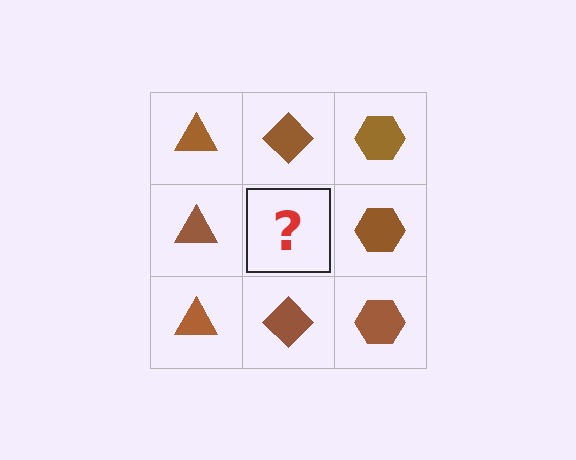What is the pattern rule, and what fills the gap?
The rule is that each column has a consistent shape. The gap should be filled with a brown diamond.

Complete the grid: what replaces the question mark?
The question mark should be replaced with a brown diamond.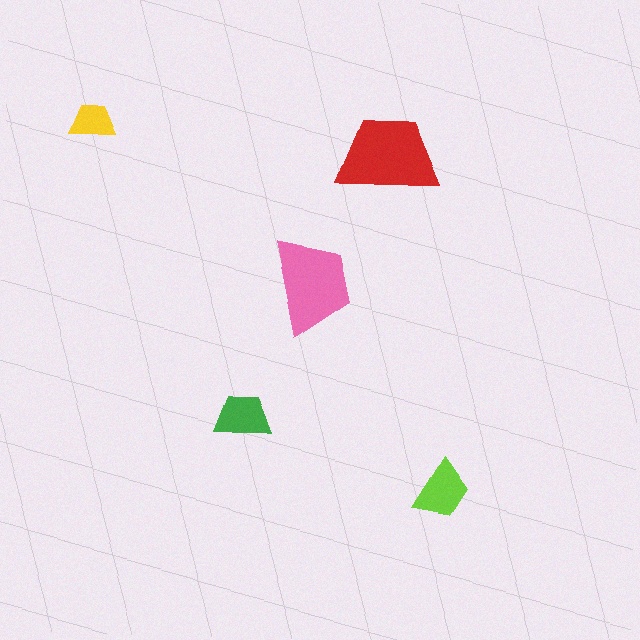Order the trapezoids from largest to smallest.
the red one, the pink one, the lime one, the green one, the yellow one.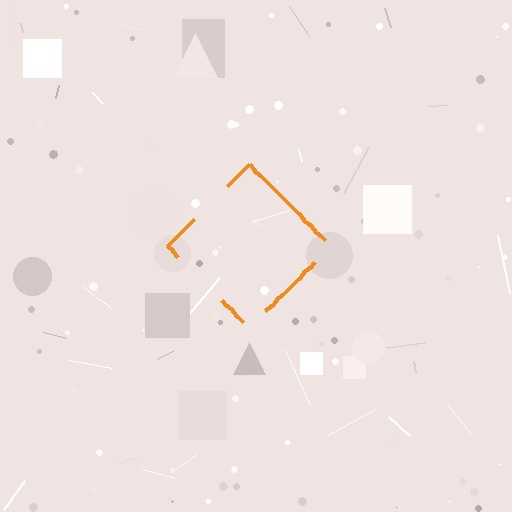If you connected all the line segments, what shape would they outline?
They would outline a diamond.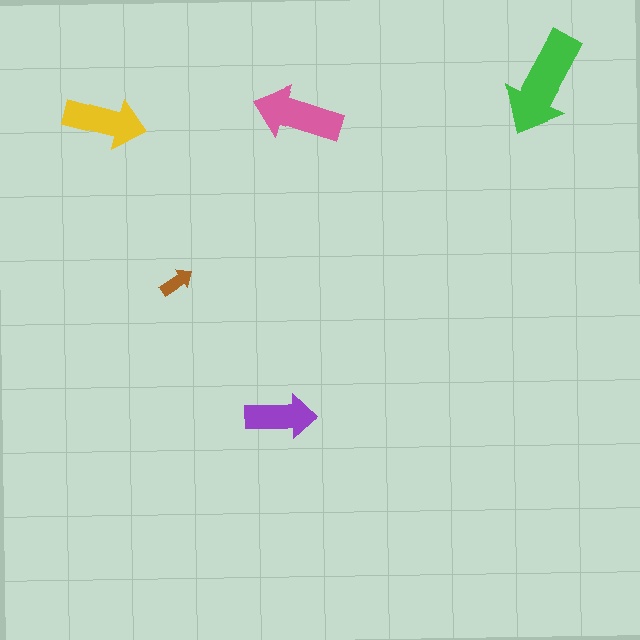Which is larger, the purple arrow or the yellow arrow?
The yellow one.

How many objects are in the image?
There are 5 objects in the image.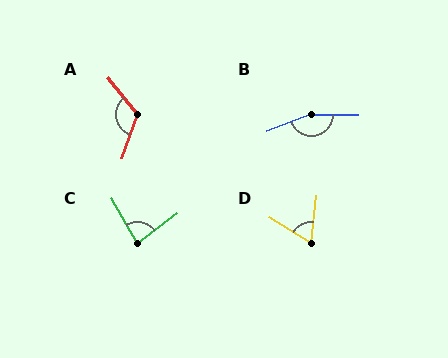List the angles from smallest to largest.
D (65°), C (83°), A (122°), B (159°).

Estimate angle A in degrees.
Approximately 122 degrees.